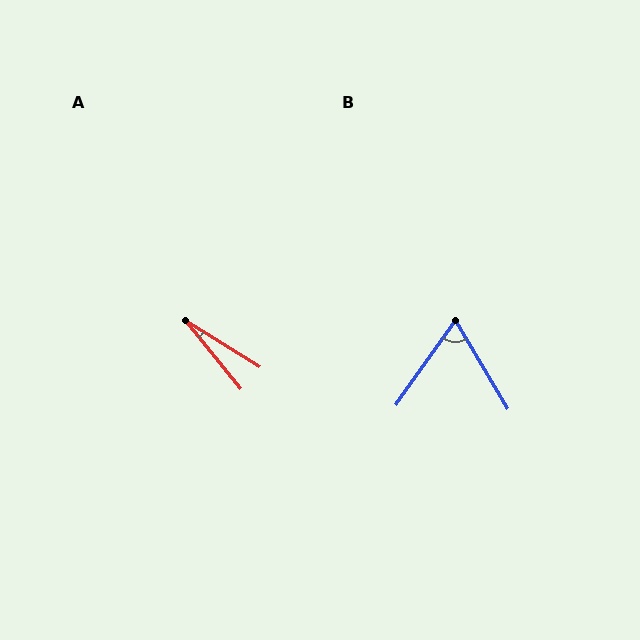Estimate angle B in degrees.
Approximately 66 degrees.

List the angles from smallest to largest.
A (19°), B (66°).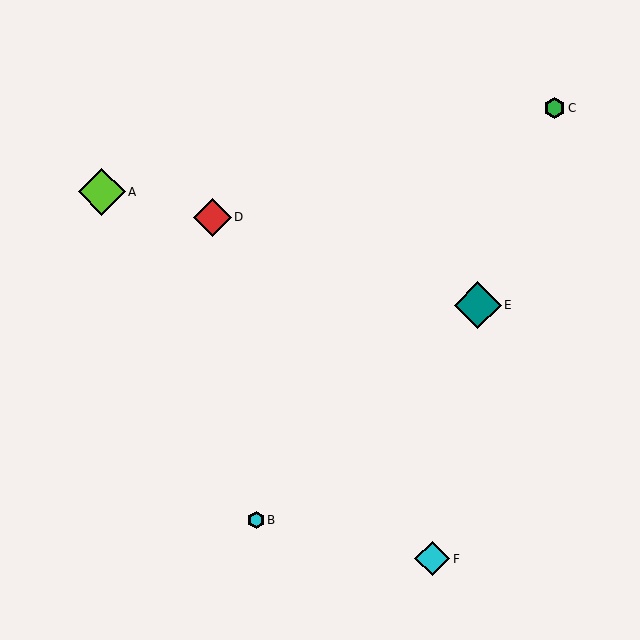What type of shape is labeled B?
Shape B is a cyan hexagon.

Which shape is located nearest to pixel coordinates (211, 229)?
The red diamond (labeled D) at (212, 217) is nearest to that location.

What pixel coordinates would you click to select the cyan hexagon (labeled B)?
Click at (256, 520) to select the cyan hexagon B.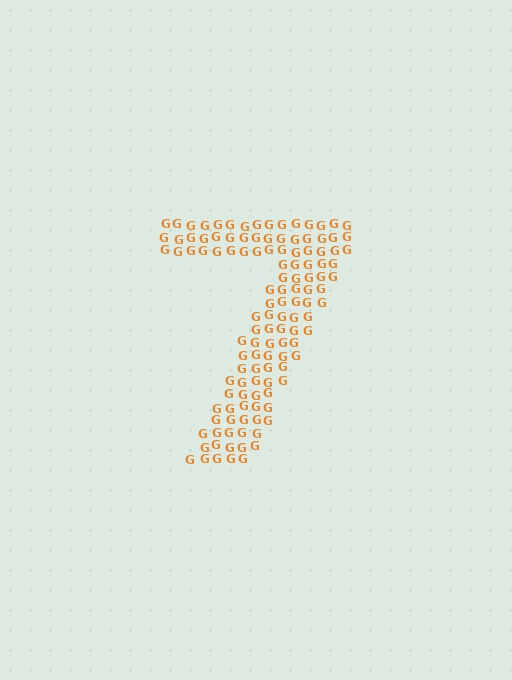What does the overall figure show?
The overall figure shows the digit 7.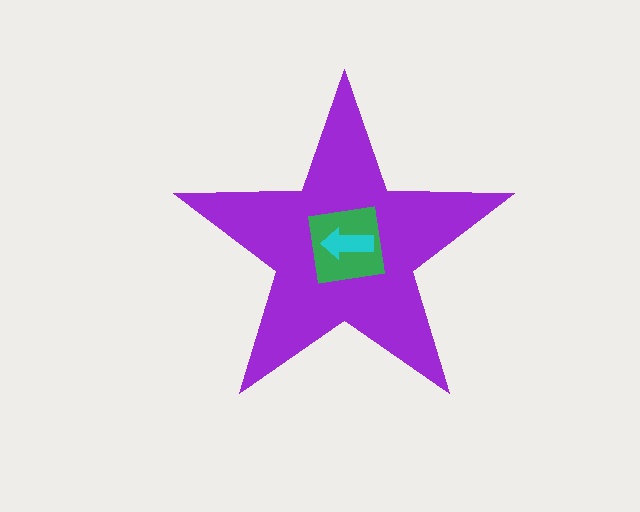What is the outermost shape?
The purple star.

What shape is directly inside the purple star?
The green square.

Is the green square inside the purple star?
Yes.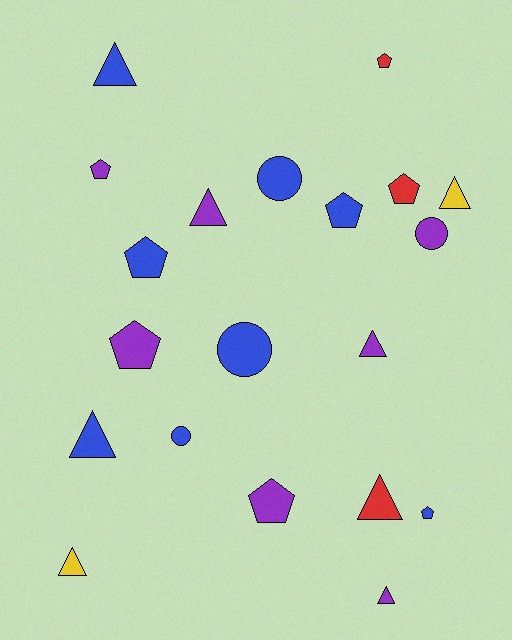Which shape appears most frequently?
Pentagon, with 8 objects.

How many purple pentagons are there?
There are 3 purple pentagons.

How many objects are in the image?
There are 20 objects.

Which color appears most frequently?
Blue, with 8 objects.